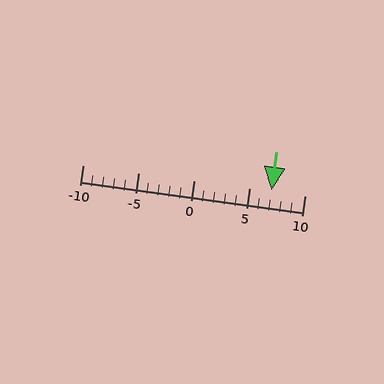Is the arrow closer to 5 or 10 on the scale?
The arrow is closer to 5.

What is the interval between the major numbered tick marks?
The major tick marks are spaced 5 units apart.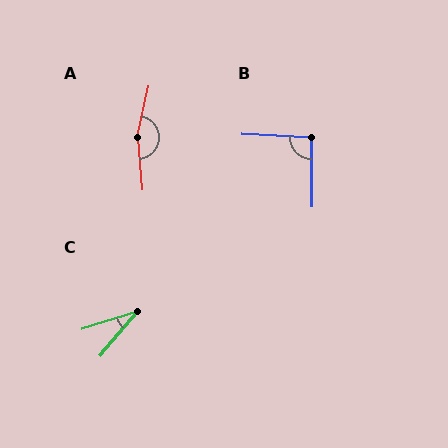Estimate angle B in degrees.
Approximately 93 degrees.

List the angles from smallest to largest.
C (32°), B (93°), A (162°).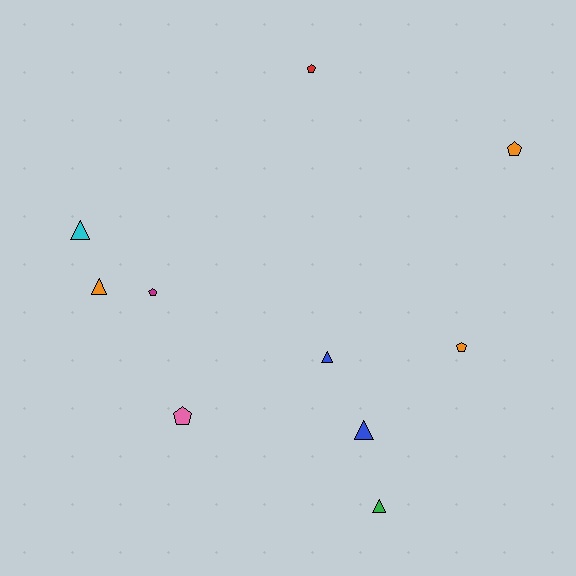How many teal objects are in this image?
There are no teal objects.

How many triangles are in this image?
There are 5 triangles.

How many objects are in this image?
There are 10 objects.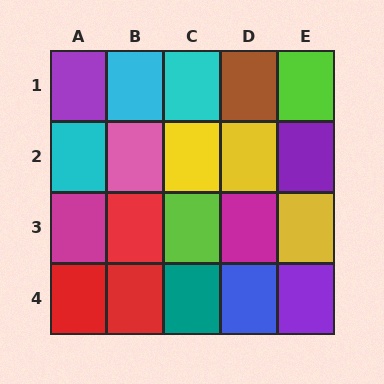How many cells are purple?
3 cells are purple.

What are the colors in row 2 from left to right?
Cyan, pink, yellow, yellow, purple.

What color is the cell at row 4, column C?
Teal.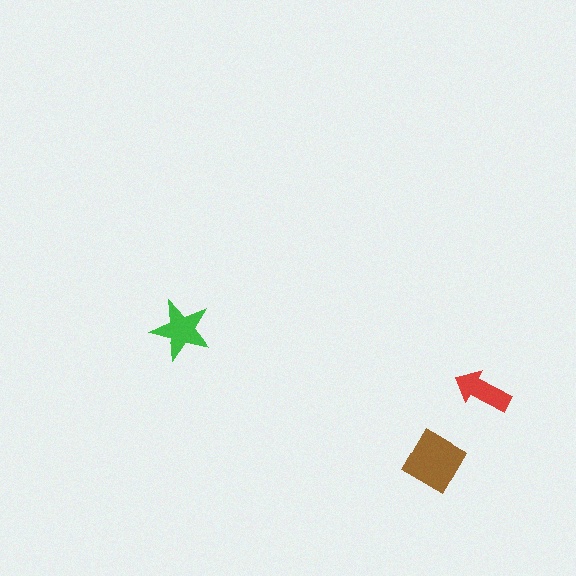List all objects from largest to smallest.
The brown diamond, the green star, the red arrow.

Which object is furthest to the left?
The green star is leftmost.